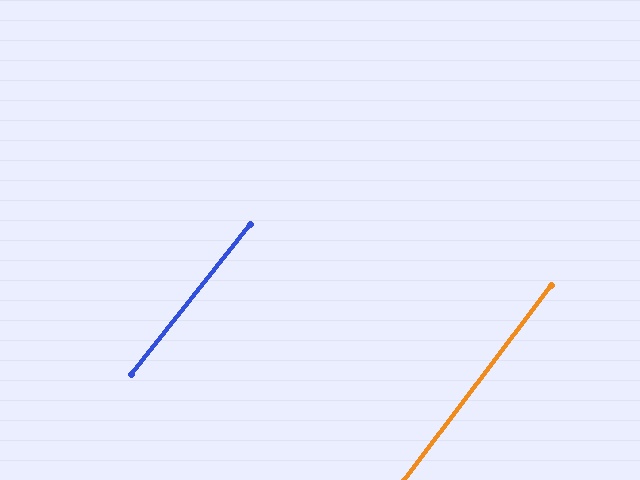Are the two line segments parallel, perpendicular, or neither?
Parallel — their directions differ by only 1.3°.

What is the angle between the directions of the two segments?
Approximately 1 degree.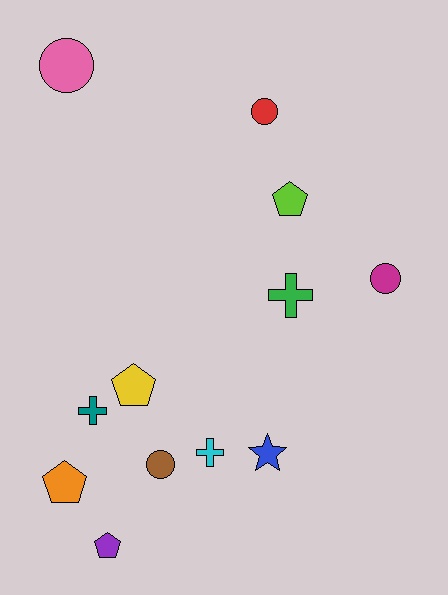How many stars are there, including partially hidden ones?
There is 1 star.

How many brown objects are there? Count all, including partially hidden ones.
There is 1 brown object.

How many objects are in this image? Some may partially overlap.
There are 12 objects.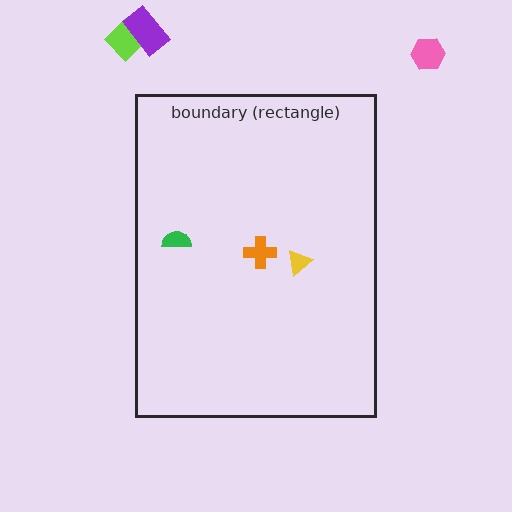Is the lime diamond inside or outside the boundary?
Outside.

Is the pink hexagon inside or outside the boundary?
Outside.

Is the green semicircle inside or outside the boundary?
Inside.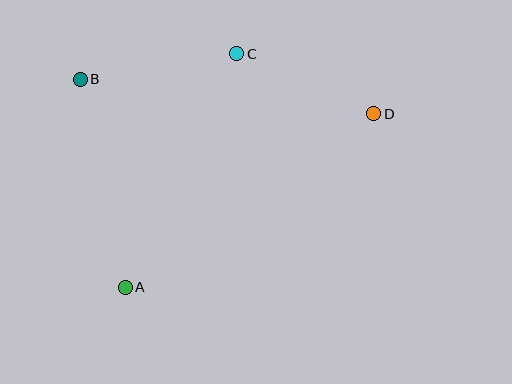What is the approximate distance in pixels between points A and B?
The distance between A and B is approximately 213 pixels.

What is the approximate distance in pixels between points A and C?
The distance between A and C is approximately 259 pixels.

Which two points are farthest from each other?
Points A and D are farthest from each other.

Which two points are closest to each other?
Points C and D are closest to each other.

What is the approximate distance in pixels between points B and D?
The distance between B and D is approximately 296 pixels.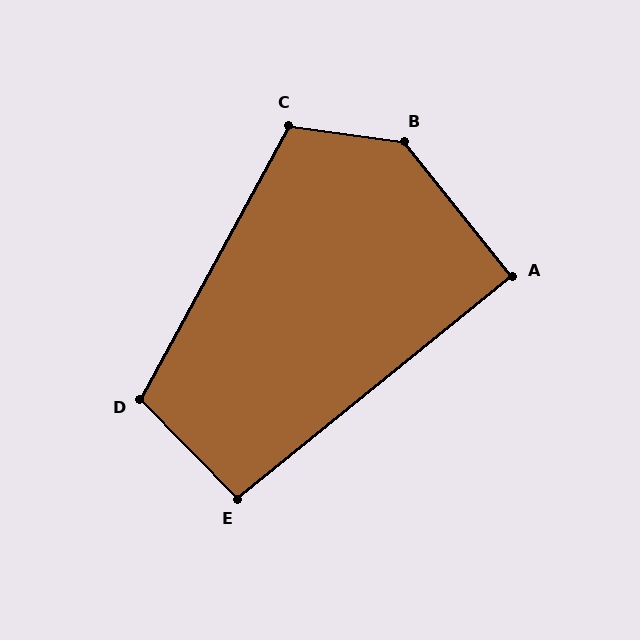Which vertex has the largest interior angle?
B, at approximately 137 degrees.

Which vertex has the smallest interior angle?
A, at approximately 90 degrees.